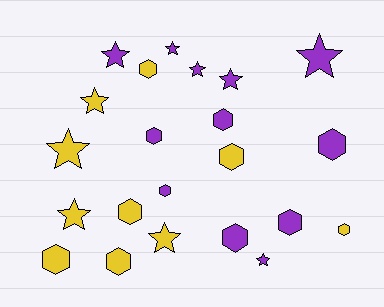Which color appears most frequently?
Purple, with 12 objects.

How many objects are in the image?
There are 22 objects.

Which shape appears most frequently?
Hexagon, with 12 objects.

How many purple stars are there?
There are 6 purple stars.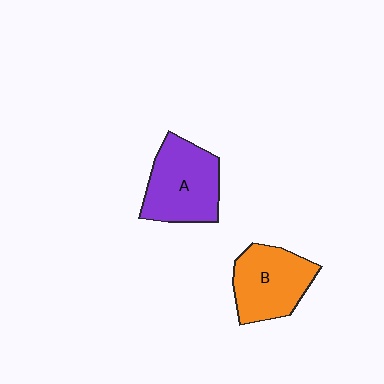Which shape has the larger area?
Shape A (purple).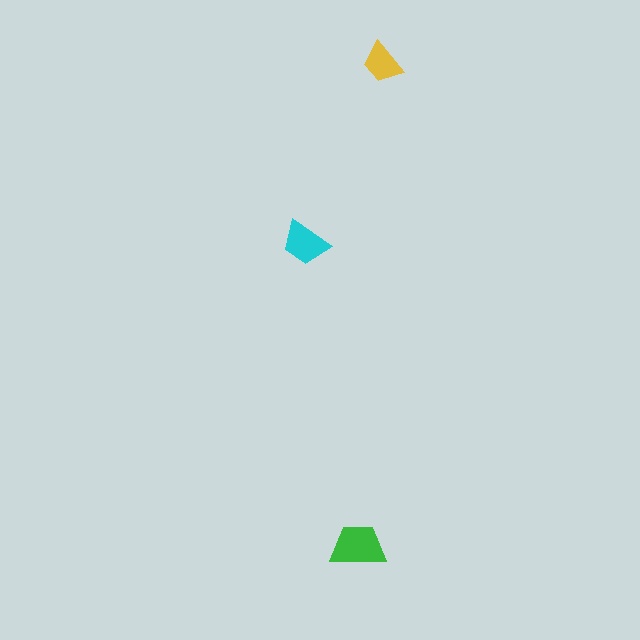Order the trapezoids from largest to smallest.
the green one, the cyan one, the yellow one.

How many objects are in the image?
There are 3 objects in the image.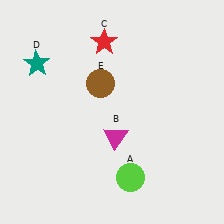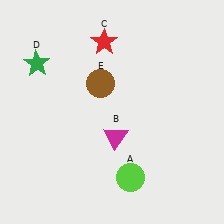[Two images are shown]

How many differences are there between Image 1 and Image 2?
There is 1 difference between the two images.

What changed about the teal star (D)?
In Image 1, D is teal. In Image 2, it changed to green.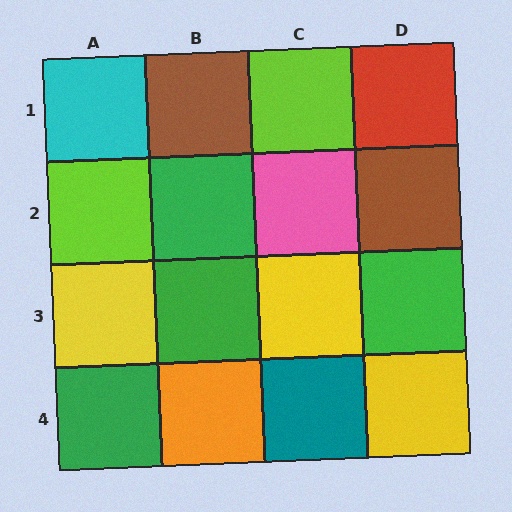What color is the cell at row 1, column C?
Lime.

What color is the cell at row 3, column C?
Yellow.